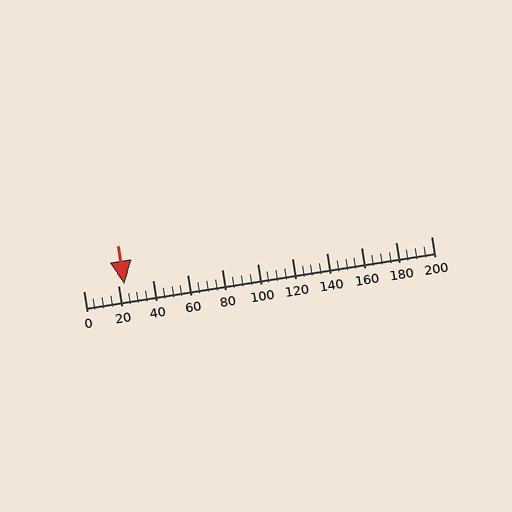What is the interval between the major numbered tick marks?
The major tick marks are spaced 20 units apart.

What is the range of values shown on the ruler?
The ruler shows values from 0 to 200.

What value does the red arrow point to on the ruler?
The red arrow points to approximately 24.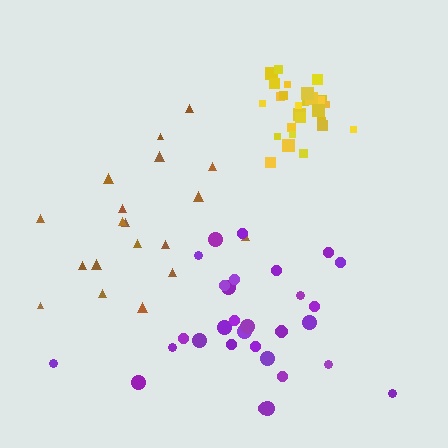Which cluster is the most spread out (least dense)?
Brown.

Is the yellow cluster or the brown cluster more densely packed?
Yellow.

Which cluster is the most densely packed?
Yellow.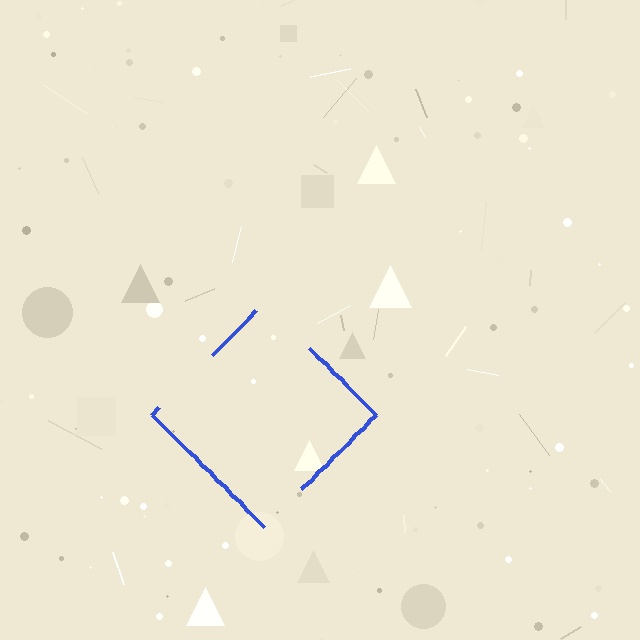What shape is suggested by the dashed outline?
The dashed outline suggests a diamond.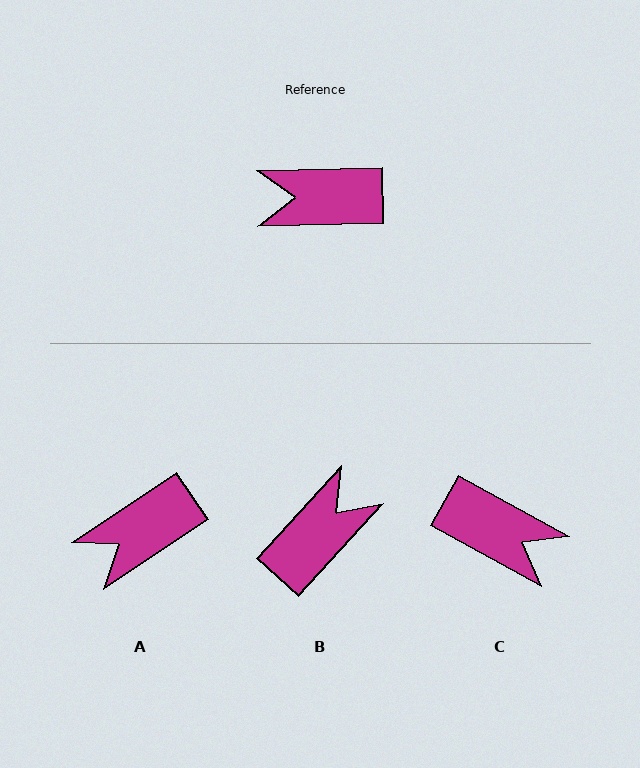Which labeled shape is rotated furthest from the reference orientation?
C, about 150 degrees away.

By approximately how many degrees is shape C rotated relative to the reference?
Approximately 150 degrees counter-clockwise.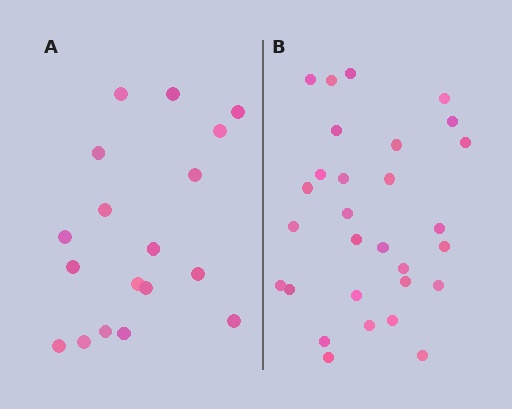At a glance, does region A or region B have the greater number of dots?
Region B (the right region) has more dots.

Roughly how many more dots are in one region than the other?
Region B has roughly 12 or so more dots than region A.